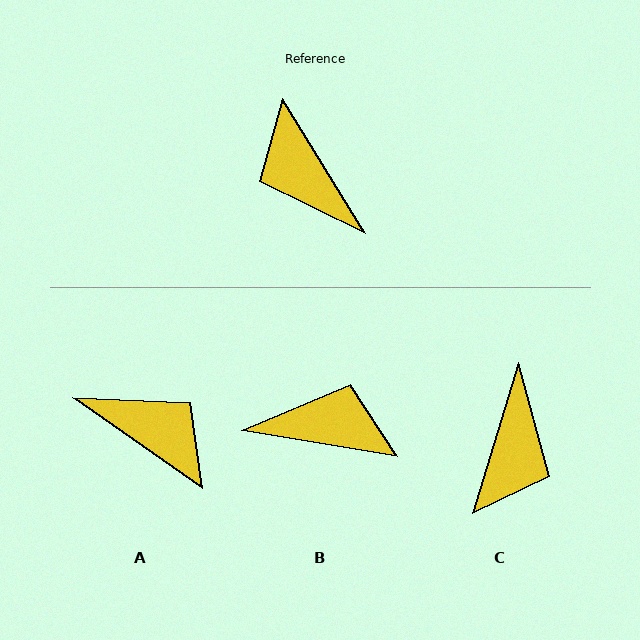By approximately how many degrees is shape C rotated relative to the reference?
Approximately 132 degrees counter-clockwise.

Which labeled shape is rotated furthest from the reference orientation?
A, about 156 degrees away.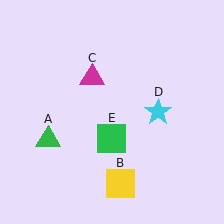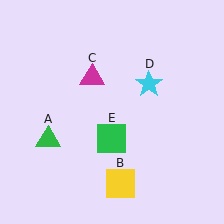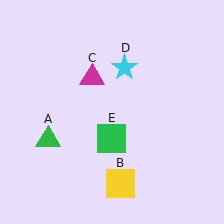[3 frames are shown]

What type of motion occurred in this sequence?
The cyan star (object D) rotated counterclockwise around the center of the scene.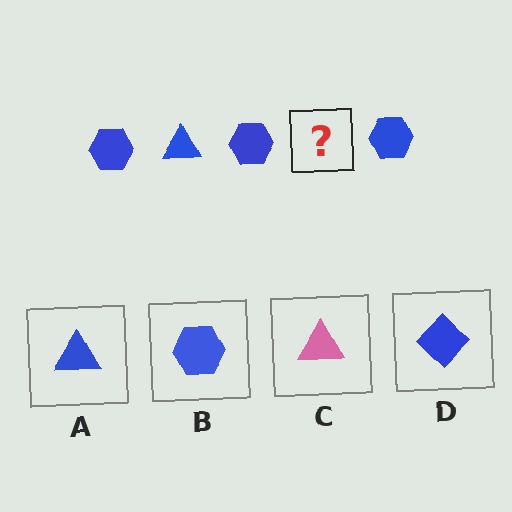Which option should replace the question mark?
Option A.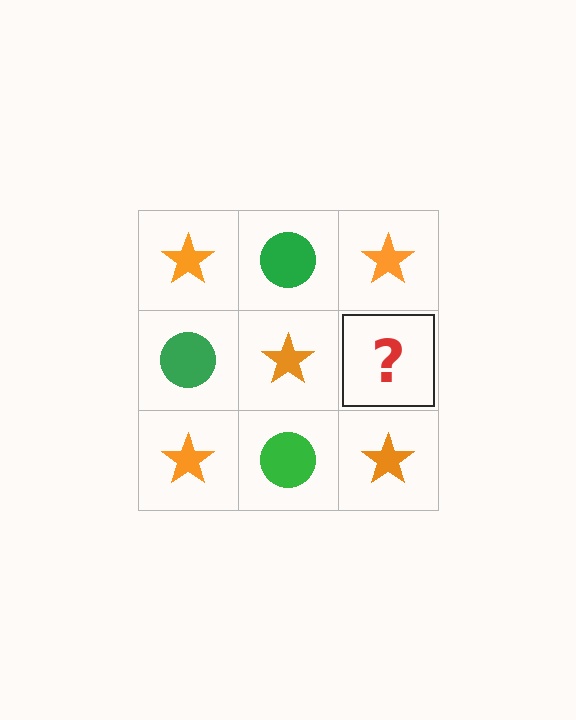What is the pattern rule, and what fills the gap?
The rule is that it alternates orange star and green circle in a checkerboard pattern. The gap should be filled with a green circle.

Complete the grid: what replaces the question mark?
The question mark should be replaced with a green circle.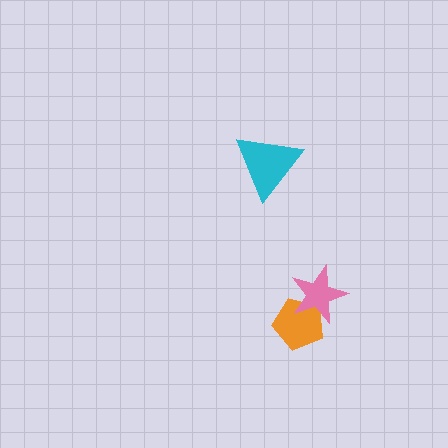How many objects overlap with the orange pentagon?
1 object overlaps with the orange pentagon.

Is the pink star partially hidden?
No, no other shape covers it.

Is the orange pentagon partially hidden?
Yes, it is partially covered by another shape.